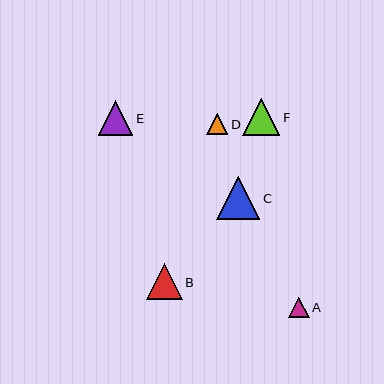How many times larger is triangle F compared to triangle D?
Triangle F is approximately 1.7 times the size of triangle D.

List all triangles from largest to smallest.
From largest to smallest: C, F, B, E, D, A.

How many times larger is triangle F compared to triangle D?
Triangle F is approximately 1.7 times the size of triangle D.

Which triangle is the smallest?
Triangle A is the smallest with a size of approximately 21 pixels.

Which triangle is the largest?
Triangle C is the largest with a size of approximately 43 pixels.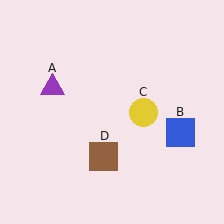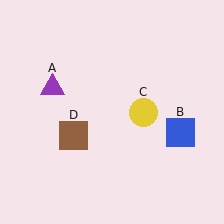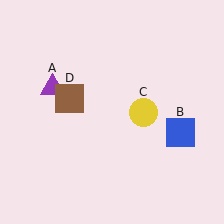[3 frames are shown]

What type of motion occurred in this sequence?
The brown square (object D) rotated clockwise around the center of the scene.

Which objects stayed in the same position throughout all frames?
Purple triangle (object A) and blue square (object B) and yellow circle (object C) remained stationary.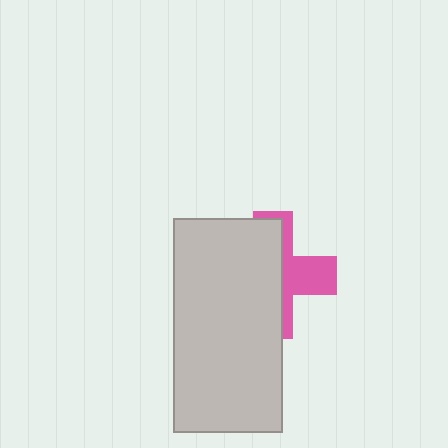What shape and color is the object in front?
The object in front is a light gray rectangle.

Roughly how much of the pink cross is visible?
A small part of it is visible (roughly 37%).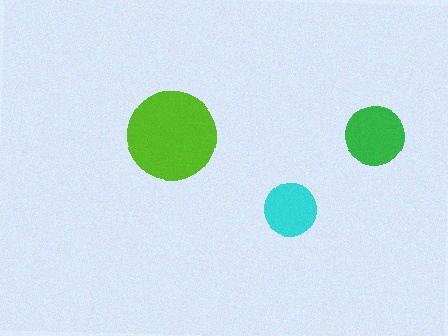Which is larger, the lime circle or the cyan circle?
The lime one.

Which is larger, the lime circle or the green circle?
The lime one.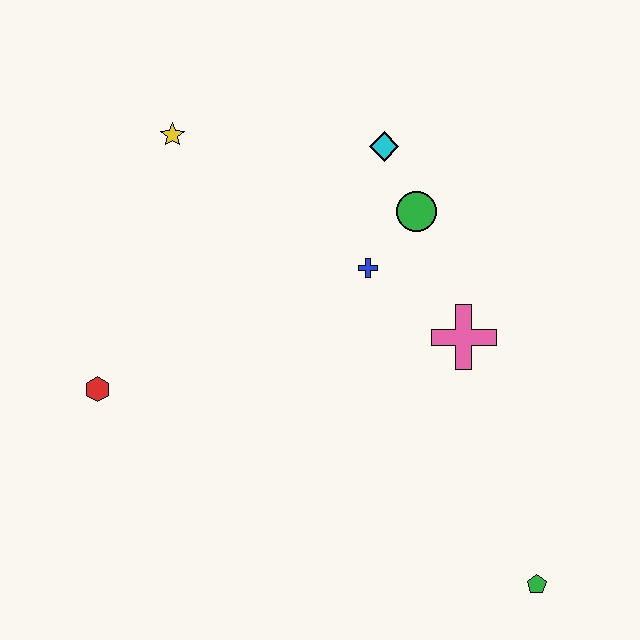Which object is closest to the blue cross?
The green circle is closest to the blue cross.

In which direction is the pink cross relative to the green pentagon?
The pink cross is above the green pentagon.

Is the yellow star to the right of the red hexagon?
Yes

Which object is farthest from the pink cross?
The red hexagon is farthest from the pink cross.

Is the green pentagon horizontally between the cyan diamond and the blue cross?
No